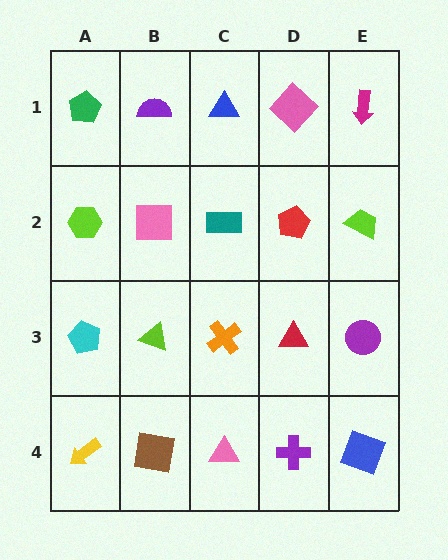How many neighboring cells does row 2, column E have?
3.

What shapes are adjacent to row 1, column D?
A red pentagon (row 2, column D), a blue triangle (row 1, column C), a magenta arrow (row 1, column E).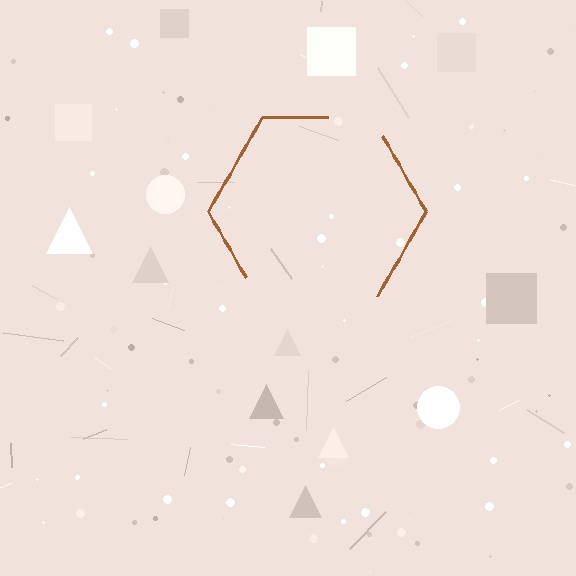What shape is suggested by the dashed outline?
The dashed outline suggests a hexagon.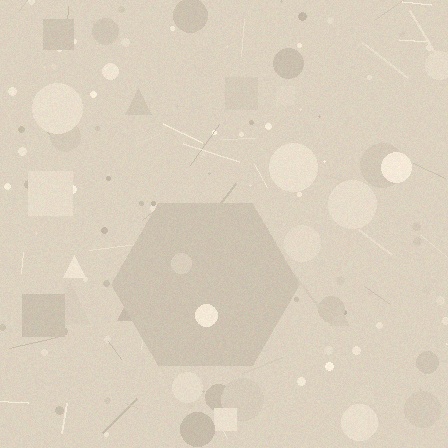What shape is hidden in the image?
A hexagon is hidden in the image.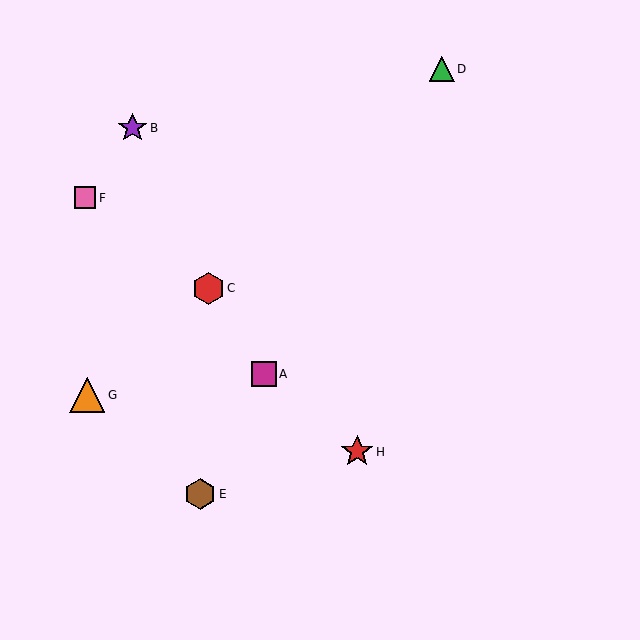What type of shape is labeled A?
Shape A is a magenta square.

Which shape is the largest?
The orange triangle (labeled G) is the largest.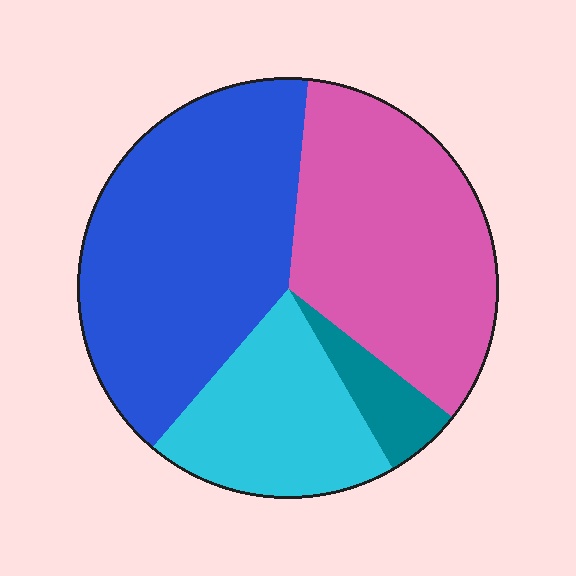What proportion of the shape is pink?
Pink covers 34% of the shape.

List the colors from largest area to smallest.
From largest to smallest: blue, pink, cyan, teal.